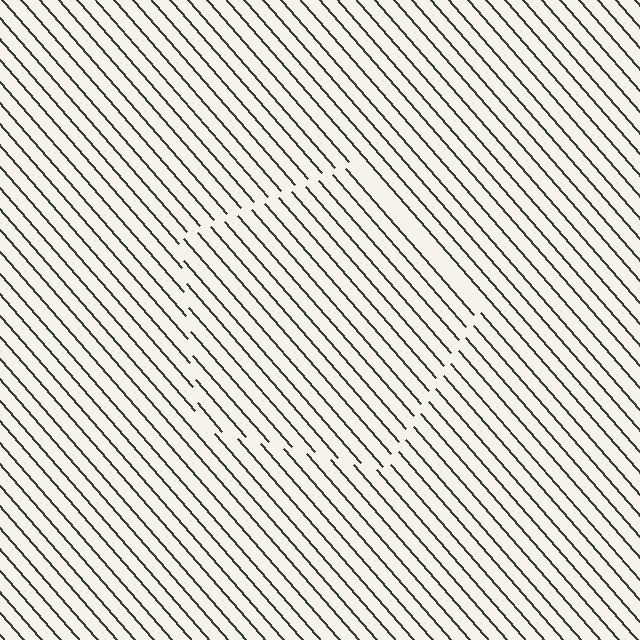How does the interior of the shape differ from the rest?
The interior of the shape contains the same grating, shifted by half a period — the contour is defined by the phase discontinuity where line-ends from the inner and outer gratings abut.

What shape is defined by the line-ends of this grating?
An illusory pentagon. The interior of the shape contains the same grating, shifted by half a period — the contour is defined by the phase discontinuity where line-ends from the inner and outer gratings abut.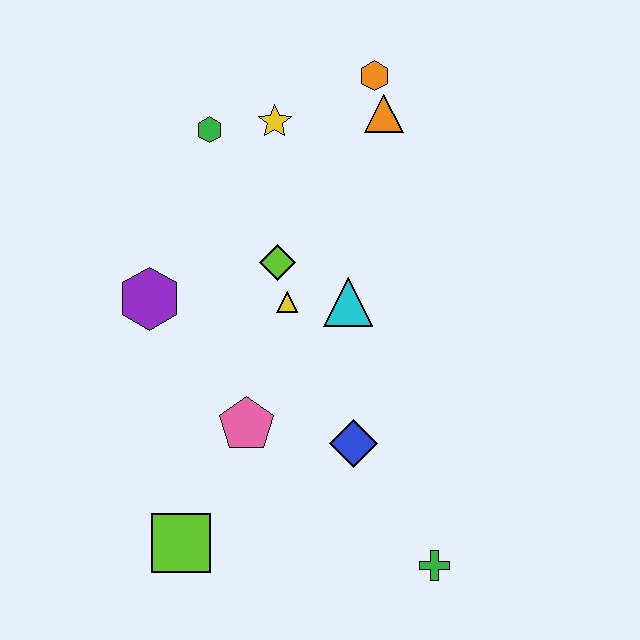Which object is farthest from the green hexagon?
The green cross is farthest from the green hexagon.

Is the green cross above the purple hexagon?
No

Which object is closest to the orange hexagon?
The orange triangle is closest to the orange hexagon.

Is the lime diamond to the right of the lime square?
Yes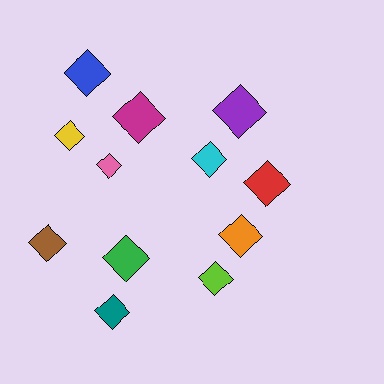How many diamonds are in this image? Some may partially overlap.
There are 12 diamonds.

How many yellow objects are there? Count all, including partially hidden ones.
There is 1 yellow object.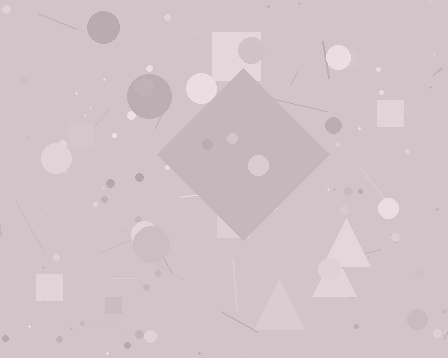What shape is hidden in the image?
A diamond is hidden in the image.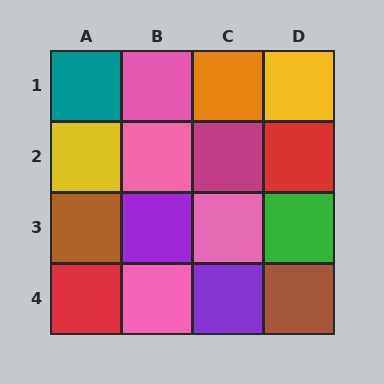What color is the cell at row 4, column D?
Brown.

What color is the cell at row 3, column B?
Purple.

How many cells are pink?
4 cells are pink.